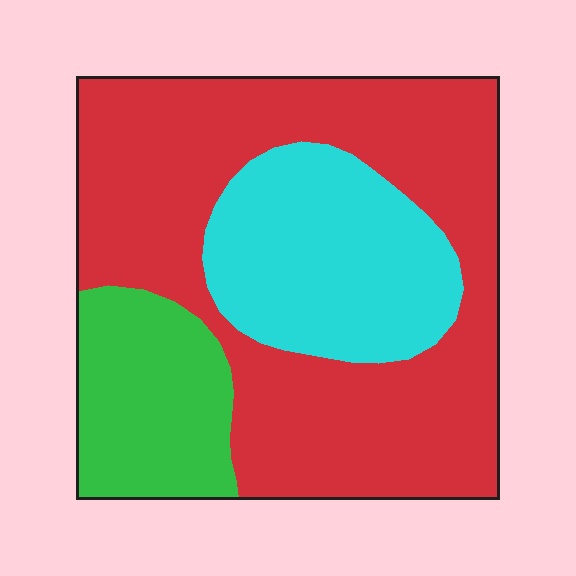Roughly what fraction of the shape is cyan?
Cyan takes up about one quarter (1/4) of the shape.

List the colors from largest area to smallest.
From largest to smallest: red, cyan, green.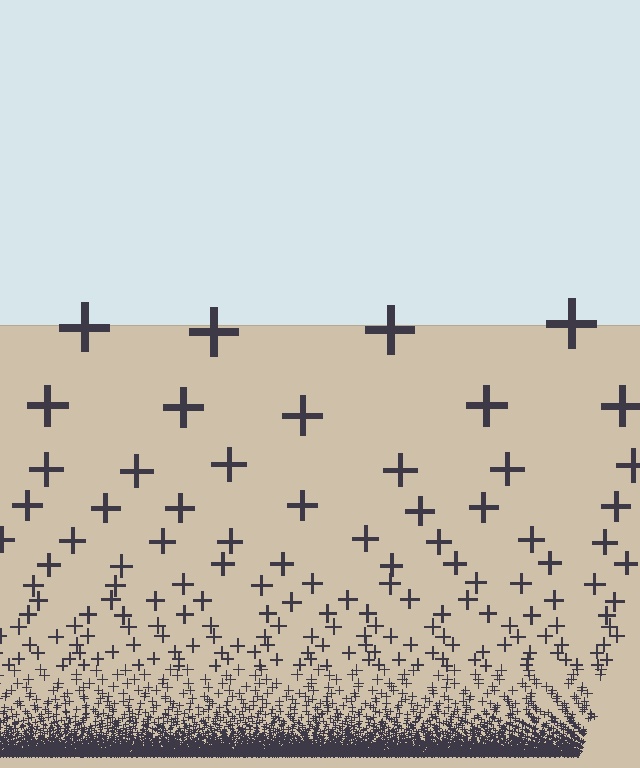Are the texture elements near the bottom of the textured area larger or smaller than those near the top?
Smaller. The gradient is inverted — elements near the bottom are smaller and denser.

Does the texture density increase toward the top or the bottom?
Density increases toward the bottom.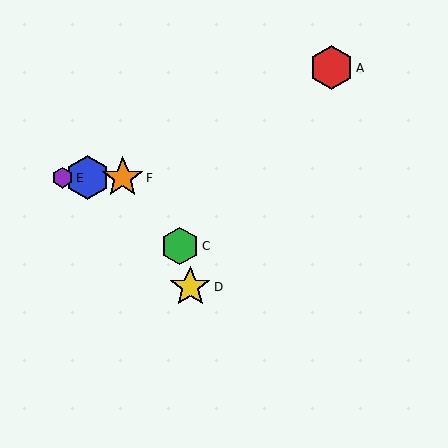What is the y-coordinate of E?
Object E is at y≈178.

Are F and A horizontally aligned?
No, F is at y≈178 and A is at y≈68.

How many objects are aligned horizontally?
3 objects (B, E, F) are aligned horizontally.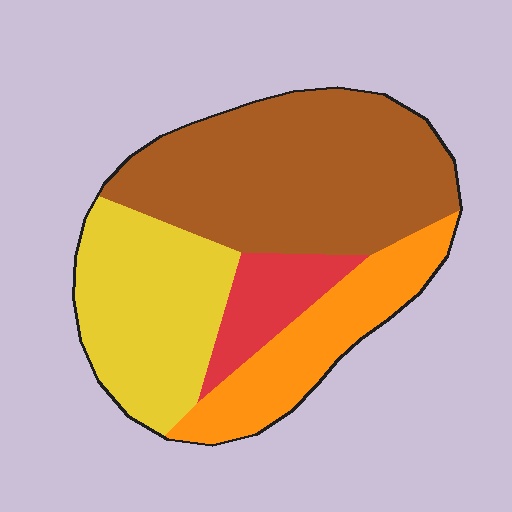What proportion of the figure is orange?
Orange takes up about one fifth (1/5) of the figure.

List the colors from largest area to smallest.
From largest to smallest: brown, yellow, orange, red.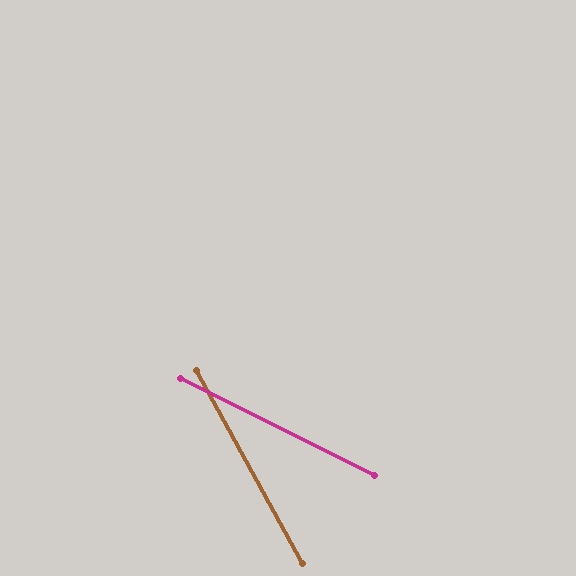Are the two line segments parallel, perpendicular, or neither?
Neither parallel nor perpendicular — they differ by about 35°.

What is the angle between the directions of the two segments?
Approximately 35 degrees.